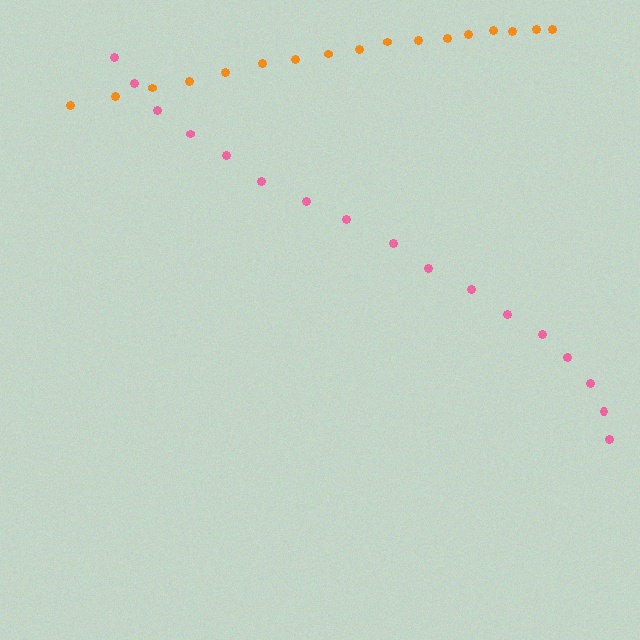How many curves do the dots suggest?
There are 2 distinct paths.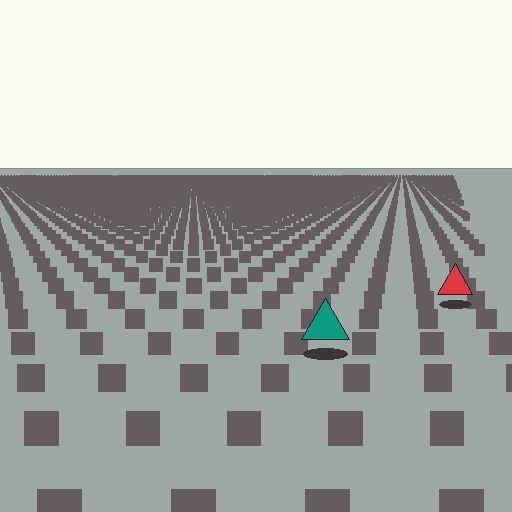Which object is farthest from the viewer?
The red triangle is farthest from the viewer. It appears smaller and the ground texture around it is denser.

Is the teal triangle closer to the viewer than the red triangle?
Yes. The teal triangle is closer — you can tell from the texture gradient: the ground texture is coarser near it.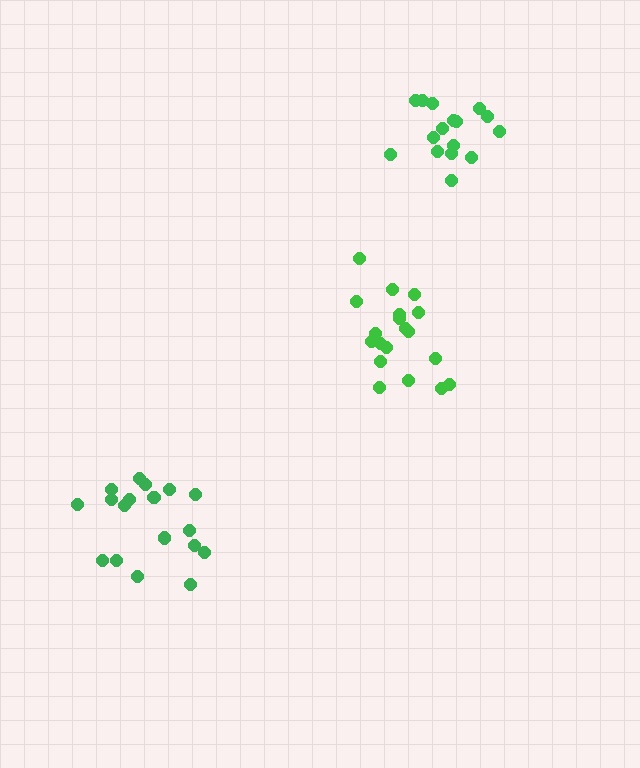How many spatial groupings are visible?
There are 3 spatial groupings.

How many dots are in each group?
Group 1: 18 dots, Group 2: 19 dots, Group 3: 16 dots (53 total).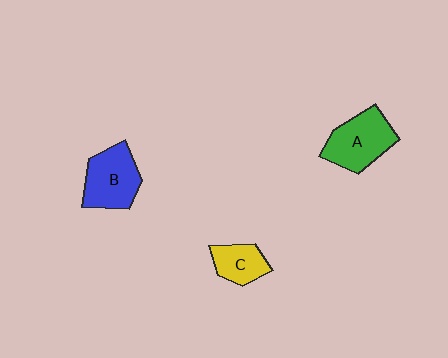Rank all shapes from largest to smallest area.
From largest to smallest: A (green), B (blue), C (yellow).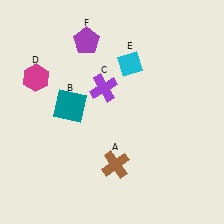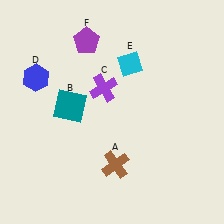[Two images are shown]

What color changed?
The hexagon (D) changed from magenta in Image 1 to blue in Image 2.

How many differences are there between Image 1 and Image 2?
There is 1 difference between the two images.